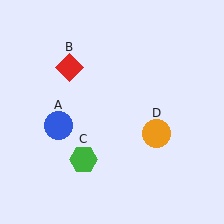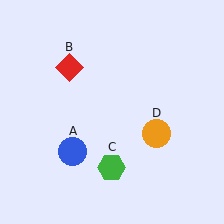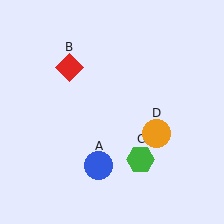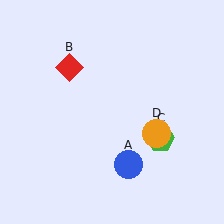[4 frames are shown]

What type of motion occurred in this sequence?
The blue circle (object A), green hexagon (object C) rotated counterclockwise around the center of the scene.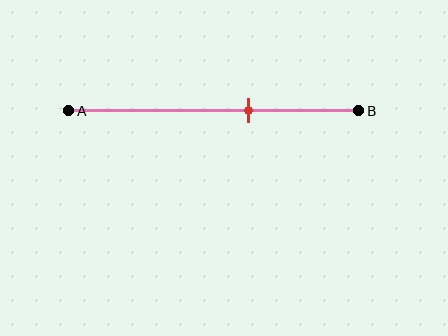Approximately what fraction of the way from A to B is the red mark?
The red mark is approximately 60% of the way from A to B.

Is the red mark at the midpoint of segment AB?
No, the mark is at about 60% from A, not at the 50% midpoint.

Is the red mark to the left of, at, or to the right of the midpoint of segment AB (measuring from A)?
The red mark is to the right of the midpoint of segment AB.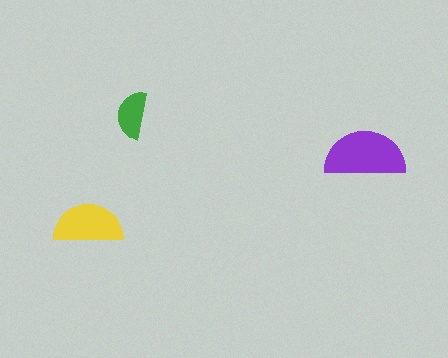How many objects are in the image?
There are 3 objects in the image.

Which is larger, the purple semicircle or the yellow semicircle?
The purple one.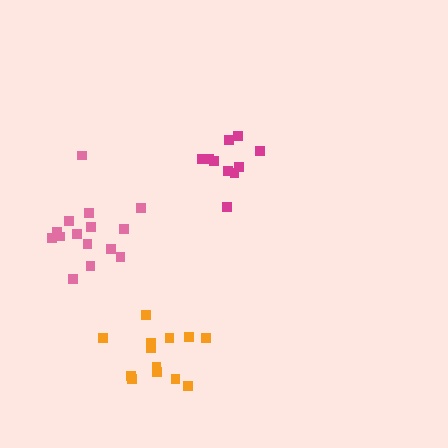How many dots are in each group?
Group 1: 15 dots, Group 2: 10 dots, Group 3: 14 dots (39 total).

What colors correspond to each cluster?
The clusters are colored: pink, magenta, orange.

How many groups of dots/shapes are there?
There are 3 groups.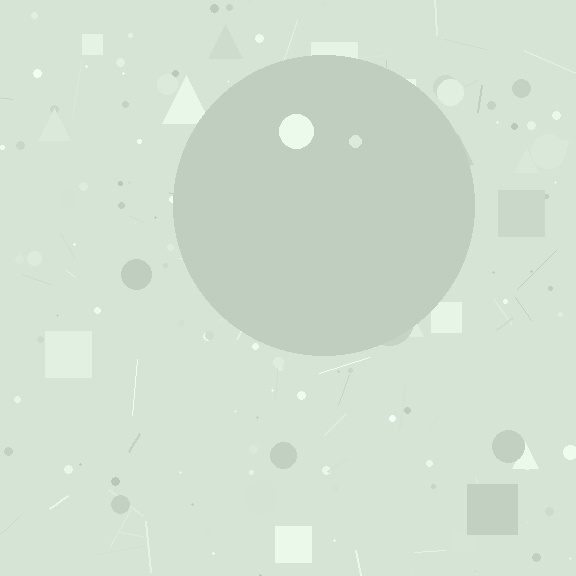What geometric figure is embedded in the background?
A circle is embedded in the background.